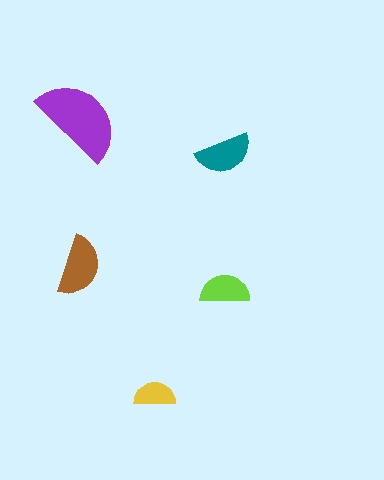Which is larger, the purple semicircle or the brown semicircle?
The purple one.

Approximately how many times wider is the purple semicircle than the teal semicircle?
About 1.5 times wider.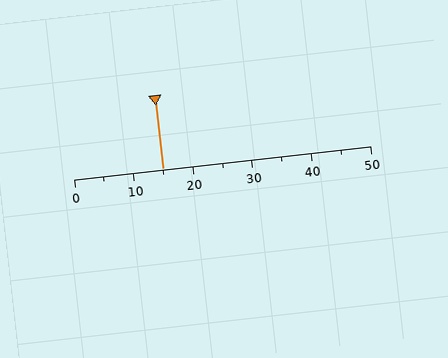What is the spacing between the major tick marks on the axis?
The major ticks are spaced 10 apart.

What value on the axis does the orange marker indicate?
The marker indicates approximately 15.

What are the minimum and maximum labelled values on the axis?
The axis runs from 0 to 50.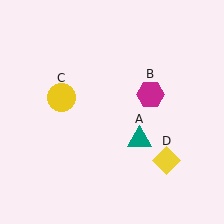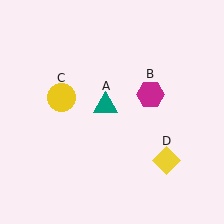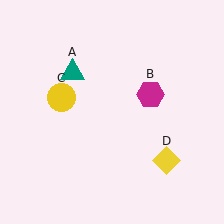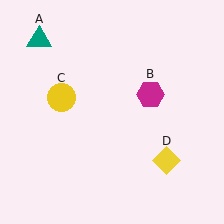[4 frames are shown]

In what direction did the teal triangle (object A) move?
The teal triangle (object A) moved up and to the left.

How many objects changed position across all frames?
1 object changed position: teal triangle (object A).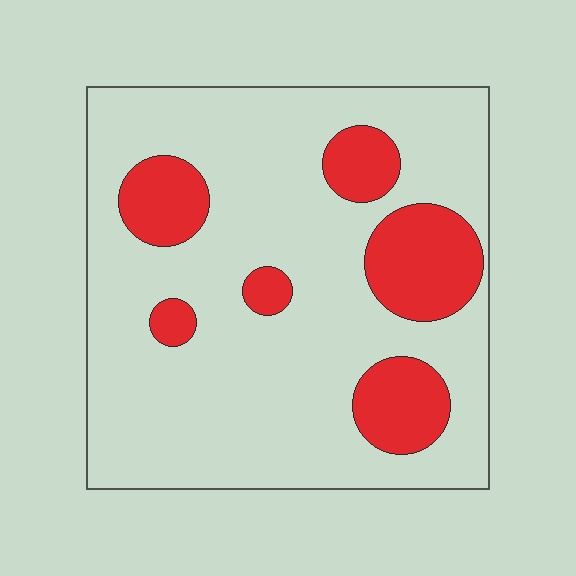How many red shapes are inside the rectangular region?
6.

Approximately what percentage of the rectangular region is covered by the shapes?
Approximately 20%.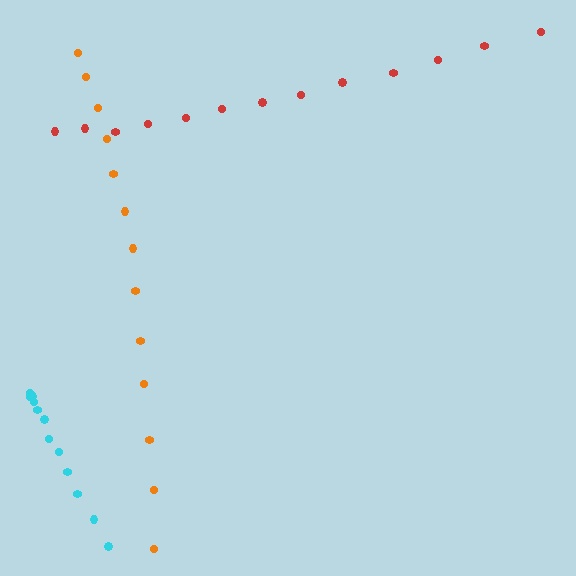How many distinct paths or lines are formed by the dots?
There are 3 distinct paths.